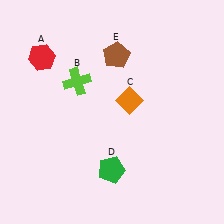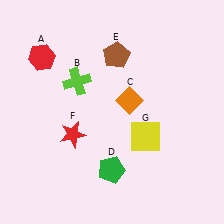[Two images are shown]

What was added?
A red star (F), a yellow square (G) were added in Image 2.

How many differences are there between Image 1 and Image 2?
There are 2 differences between the two images.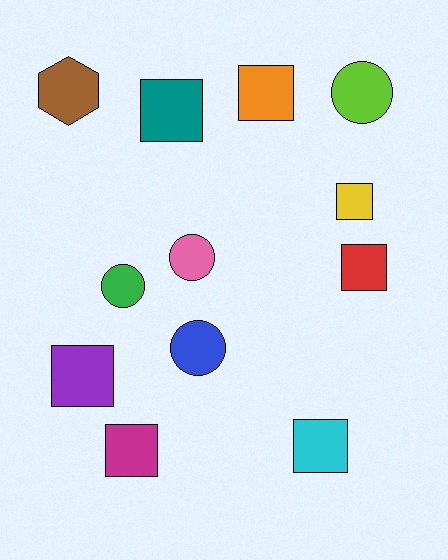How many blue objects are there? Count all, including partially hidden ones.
There is 1 blue object.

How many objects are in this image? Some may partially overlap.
There are 12 objects.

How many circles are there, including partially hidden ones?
There are 4 circles.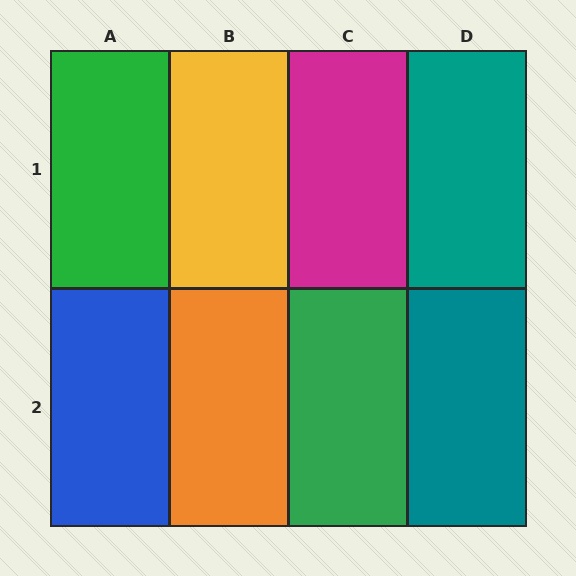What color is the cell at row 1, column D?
Teal.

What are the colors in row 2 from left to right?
Blue, orange, green, teal.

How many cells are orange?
1 cell is orange.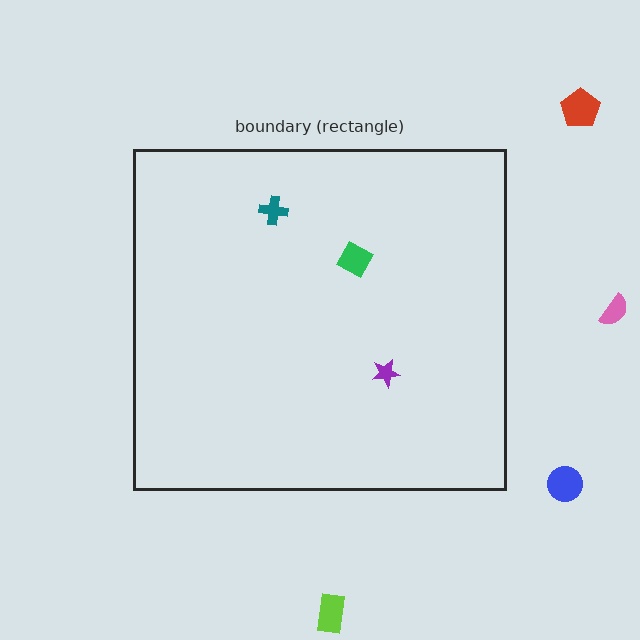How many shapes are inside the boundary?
3 inside, 4 outside.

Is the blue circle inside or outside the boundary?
Outside.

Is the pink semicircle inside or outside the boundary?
Outside.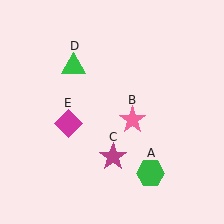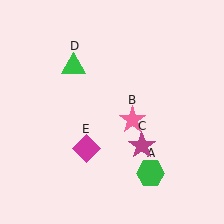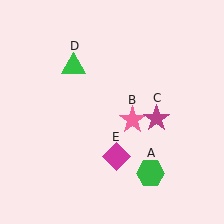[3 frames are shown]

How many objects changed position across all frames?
2 objects changed position: magenta star (object C), magenta diamond (object E).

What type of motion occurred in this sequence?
The magenta star (object C), magenta diamond (object E) rotated counterclockwise around the center of the scene.